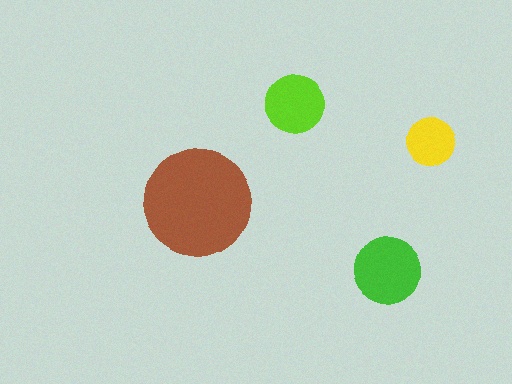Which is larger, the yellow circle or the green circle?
The green one.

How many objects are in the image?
There are 4 objects in the image.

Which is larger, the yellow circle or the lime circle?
The lime one.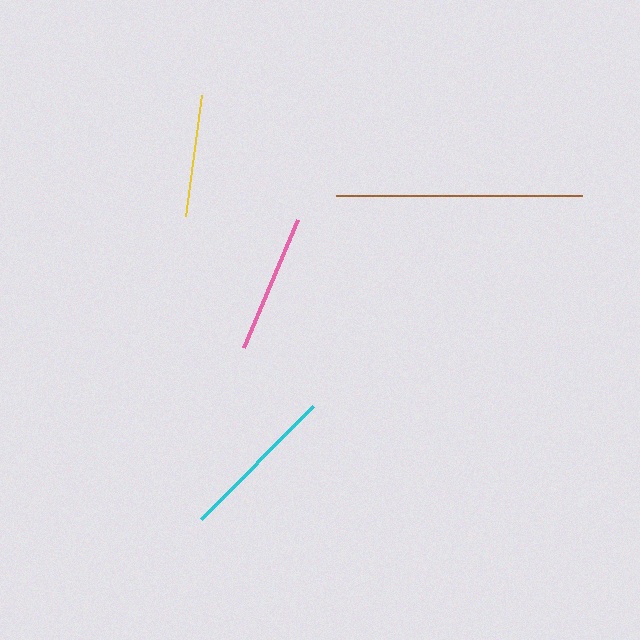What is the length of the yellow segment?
The yellow segment is approximately 122 pixels long.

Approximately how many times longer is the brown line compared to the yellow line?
The brown line is approximately 2.0 times the length of the yellow line.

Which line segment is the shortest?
The yellow line is the shortest at approximately 122 pixels.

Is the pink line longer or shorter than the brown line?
The brown line is longer than the pink line.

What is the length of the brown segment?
The brown segment is approximately 246 pixels long.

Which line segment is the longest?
The brown line is the longest at approximately 246 pixels.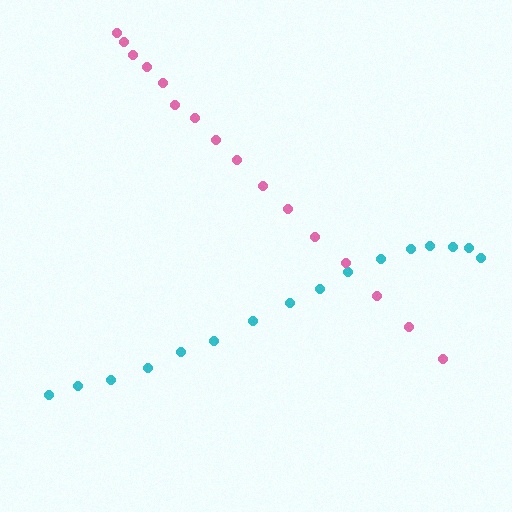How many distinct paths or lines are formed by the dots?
There are 2 distinct paths.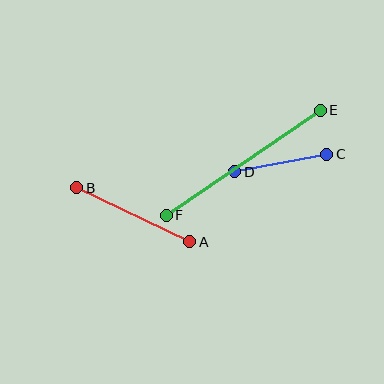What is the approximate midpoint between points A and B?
The midpoint is at approximately (133, 215) pixels.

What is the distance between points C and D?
The distance is approximately 94 pixels.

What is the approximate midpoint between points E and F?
The midpoint is at approximately (243, 163) pixels.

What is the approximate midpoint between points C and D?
The midpoint is at approximately (281, 163) pixels.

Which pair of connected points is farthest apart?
Points E and F are farthest apart.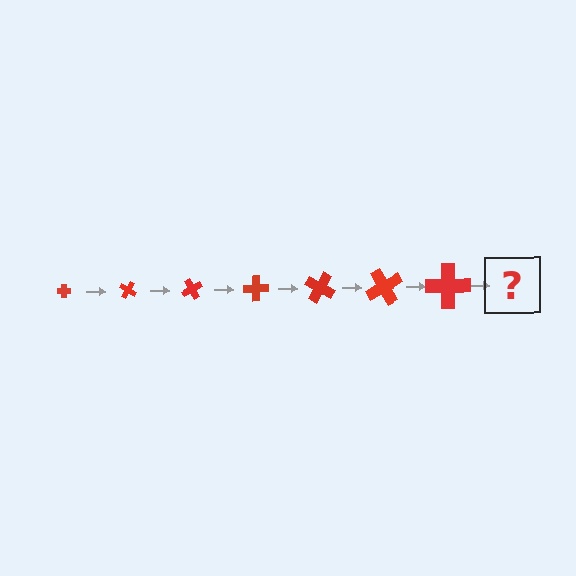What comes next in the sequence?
The next element should be a cross, larger than the previous one and rotated 210 degrees from the start.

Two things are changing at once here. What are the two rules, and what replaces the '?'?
The two rules are that the cross grows larger each step and it rotates 30 degrees each step. The '?' should be a cross, larger than the previous one and rotated 210 degrees from the start.